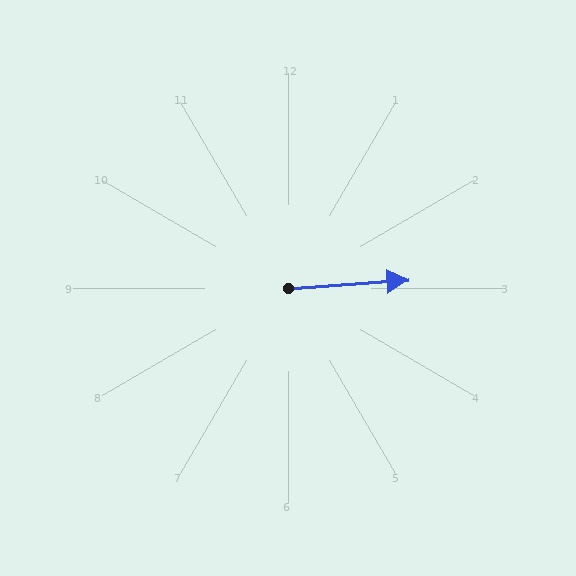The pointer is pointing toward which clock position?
Roughly 3 o'clock.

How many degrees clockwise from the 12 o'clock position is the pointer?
Approximately 86 degrees.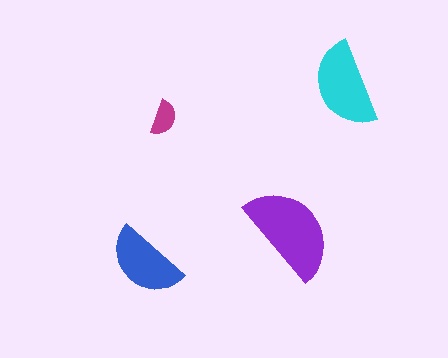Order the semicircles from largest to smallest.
the purple one, the cyan one, the blue one, the magenta one.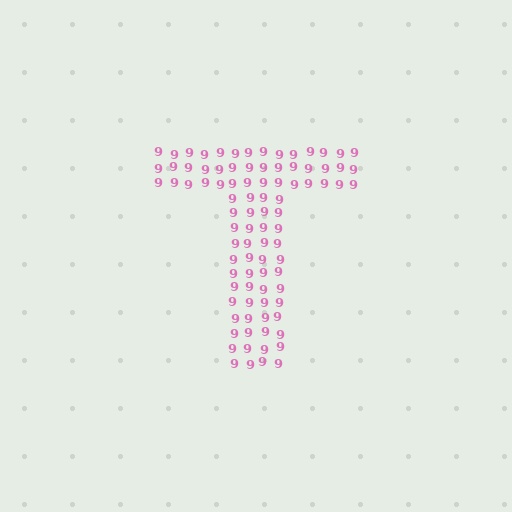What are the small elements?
The small elements are digit 9's.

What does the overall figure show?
The overall figure shows the letter T.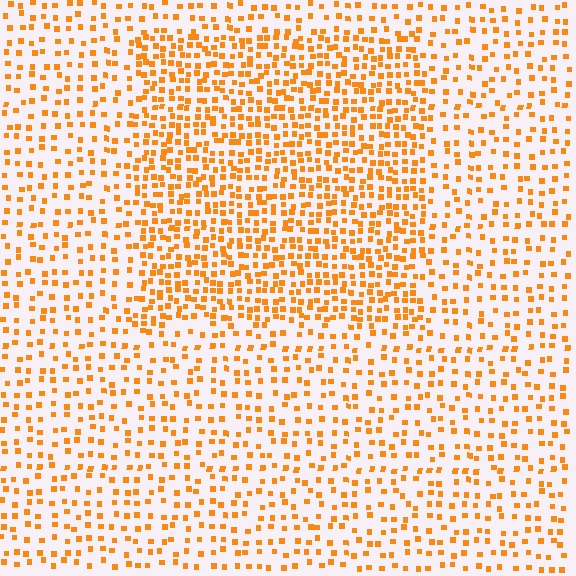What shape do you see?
I see a rectangle.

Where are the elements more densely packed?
The elements are more densely packed inside the rectangle boundary.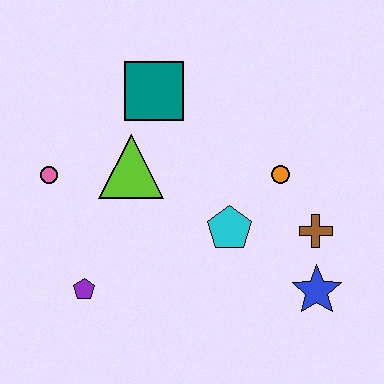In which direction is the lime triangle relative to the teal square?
The lime triangle is below the teal square.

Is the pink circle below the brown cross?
No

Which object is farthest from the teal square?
The blue star is farthest from the teal square.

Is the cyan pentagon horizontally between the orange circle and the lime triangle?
Yes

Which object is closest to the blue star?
The brown cross is closest to the blue star.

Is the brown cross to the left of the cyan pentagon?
No